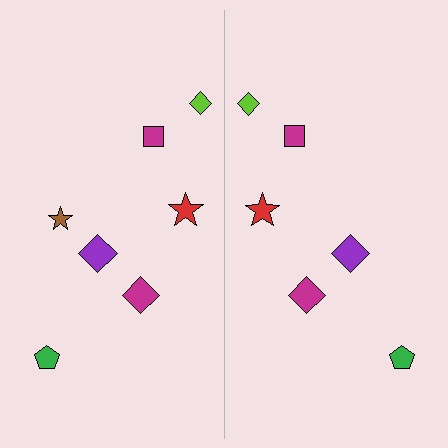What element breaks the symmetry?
A brown star is missing from the right side.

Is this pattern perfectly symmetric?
No, the pattern is not perfectly symmetric. A brown star is missing from the right side.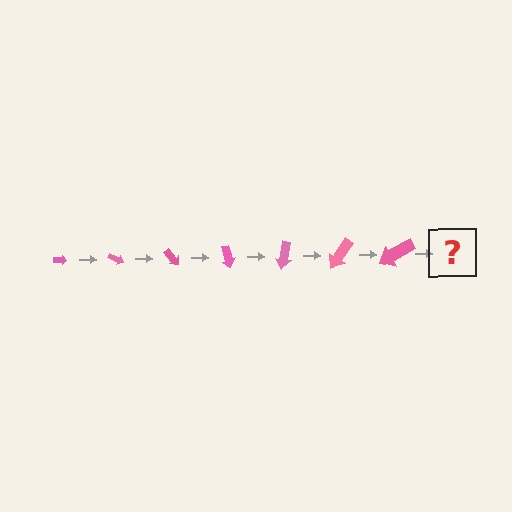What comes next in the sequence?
The next element should be an arrow, larger than the previous one and rotated 175 degrees from the start.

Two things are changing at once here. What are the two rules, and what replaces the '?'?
The two rules are that the arrow grows larger each step and it rotates 25 degrees each step. The '?' should be an arrow, larger than the previous one and rotated 175 degrees from the start.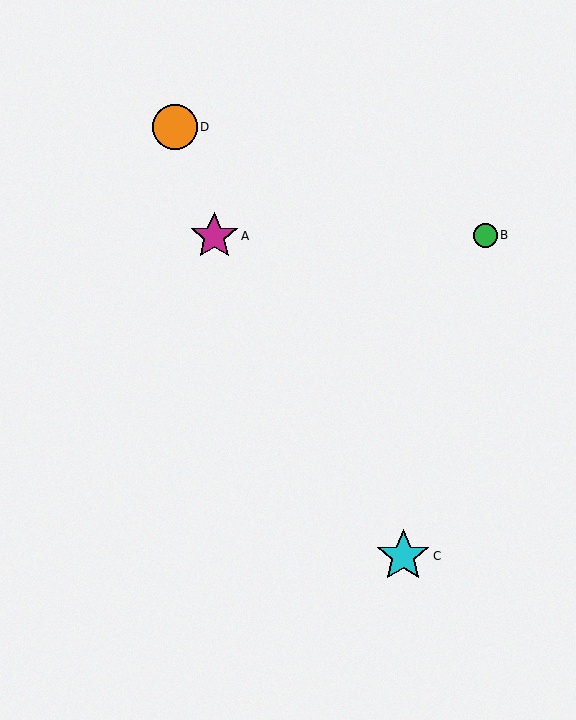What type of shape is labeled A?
Shape A is a magenta star.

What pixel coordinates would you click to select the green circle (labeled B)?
Click at (485, 235) to select the green circle B.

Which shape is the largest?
The cyan star (labeled C) is the largest.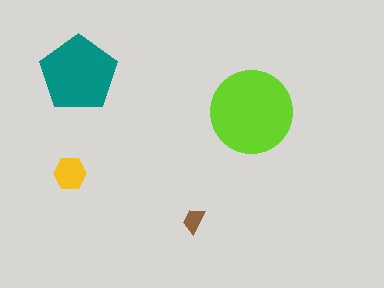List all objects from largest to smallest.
The lime circle, the teal pentagon, the yellow hexagon, the brown trapezoid.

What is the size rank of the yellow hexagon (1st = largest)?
3rd.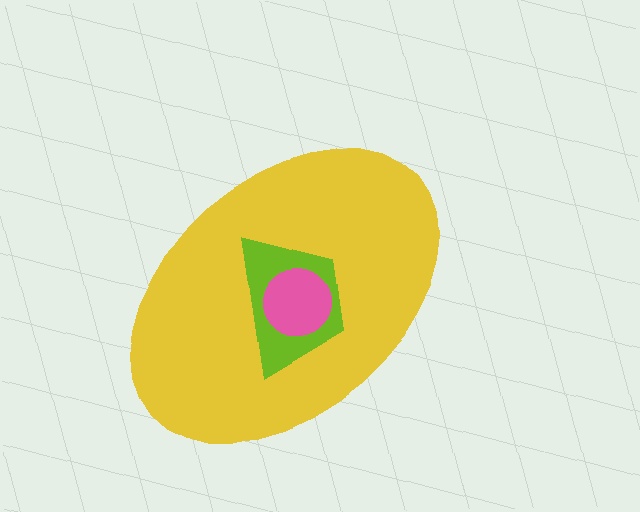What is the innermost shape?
The pink circle.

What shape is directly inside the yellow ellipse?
The lime trapezoid.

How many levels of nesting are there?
3.